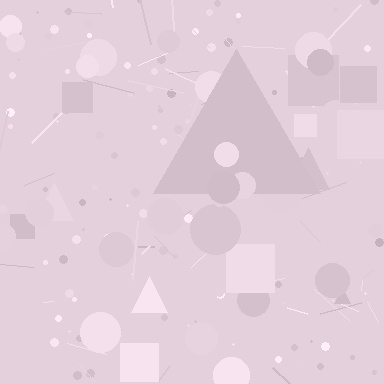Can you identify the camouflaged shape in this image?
The camouflaged shape is a triangle.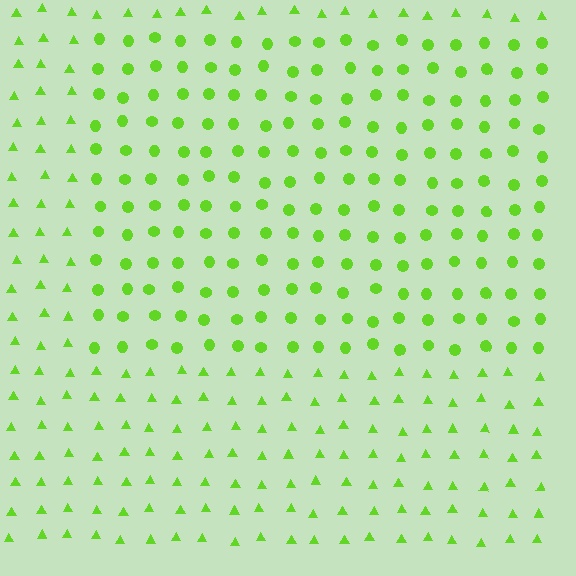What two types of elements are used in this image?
The image uses circles inside the rectangle region and triangles outside it.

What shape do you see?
I see a rectangle.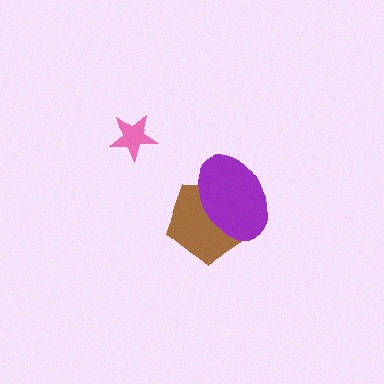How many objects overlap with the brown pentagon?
1 object overlaps with the brown pentagon.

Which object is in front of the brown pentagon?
The purple ellipse is in front of the brown pentagon.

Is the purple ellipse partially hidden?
No, no other shape covers it.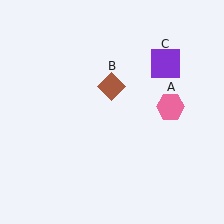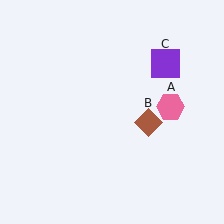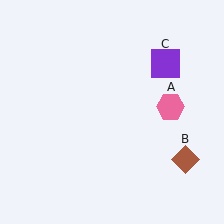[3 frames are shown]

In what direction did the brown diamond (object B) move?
The brown diamond (object B) moved down and to the right.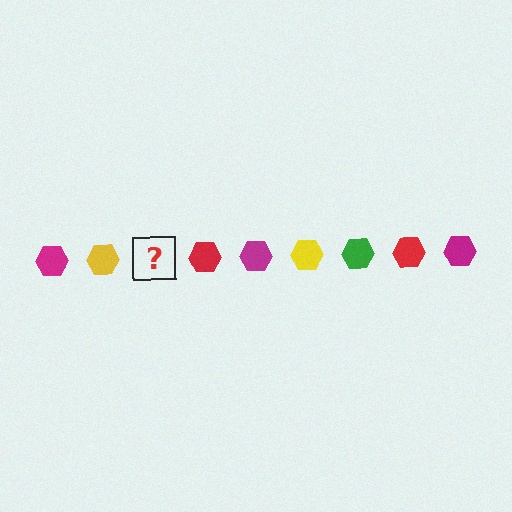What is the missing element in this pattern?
The missing element is a green hexagon.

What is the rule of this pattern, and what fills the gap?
The rule is that the pattern cycles through magenta, yellow, green, red hexagons. The gap should be filled with a green hexagon.